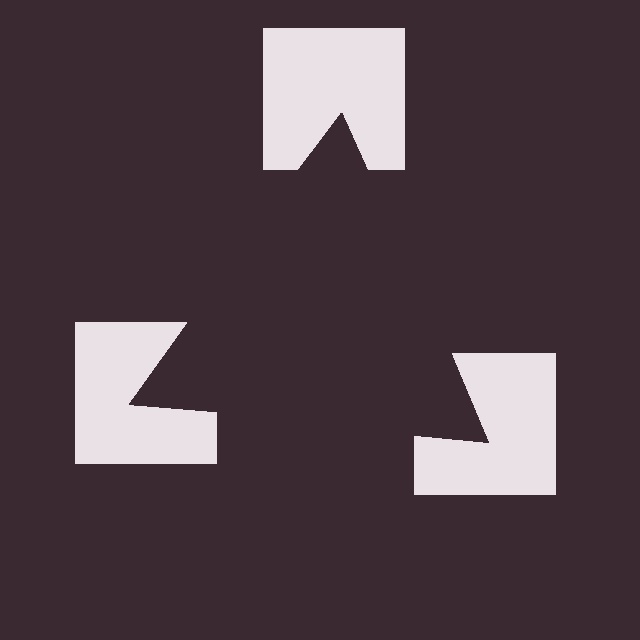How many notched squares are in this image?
There are 3 — one at each vertex of the illusory triangle.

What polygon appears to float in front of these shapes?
An illusory triangle — its edges are inferred from the aligned wedge cuts in the notched squares, not physically drawn.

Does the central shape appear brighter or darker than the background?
It typically appears slightly darker than the background, even though no actual brightness change is drawn.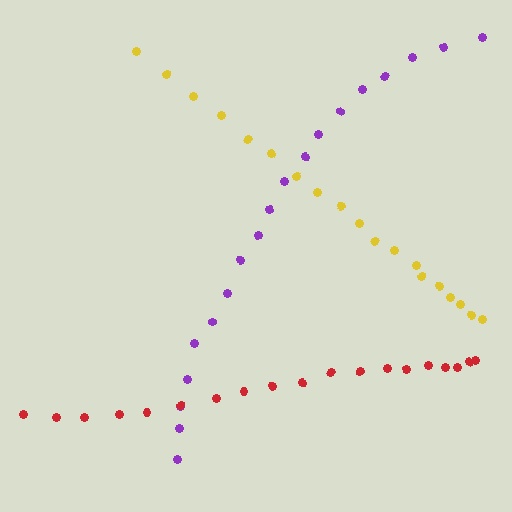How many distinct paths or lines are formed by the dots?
There are 3 distinct paths.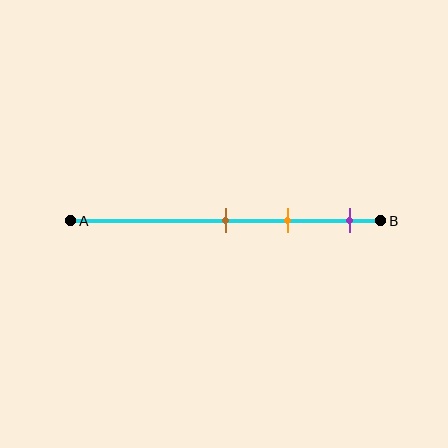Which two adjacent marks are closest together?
The brown and orange marks are the closest adjacent pair.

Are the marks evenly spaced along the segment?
Yes, the marks are approximately evenly spaced.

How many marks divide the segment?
There are 3 marks dividing the segment.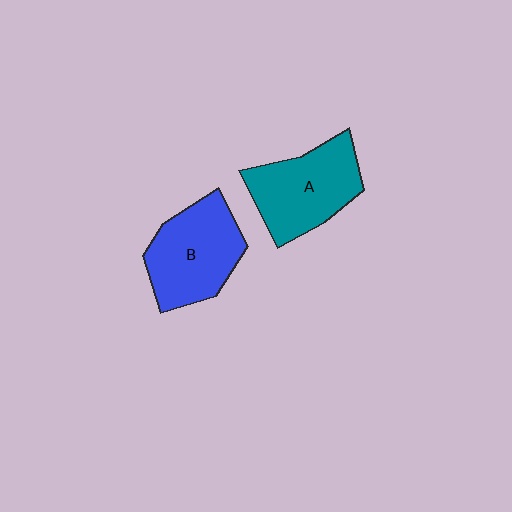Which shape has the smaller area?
Shape A (teal).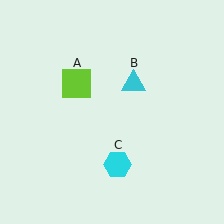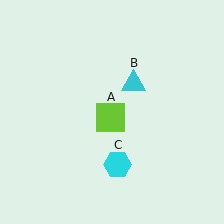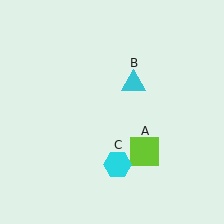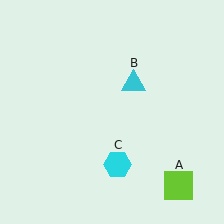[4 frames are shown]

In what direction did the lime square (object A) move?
The lime square (object A) moved down and to the right.